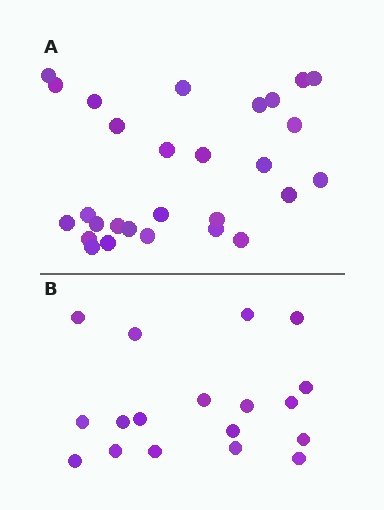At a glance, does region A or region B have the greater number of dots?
Region A (the top region) has more dots.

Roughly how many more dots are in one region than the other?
Region A has roughly 10 or so more dots than region B.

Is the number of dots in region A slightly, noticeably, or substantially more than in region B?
Region A has substantially more. The ratio is roughly 1.6 to 1.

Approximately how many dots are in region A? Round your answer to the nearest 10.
About 30 dots. (The exact count is 28, which rounds to 30.)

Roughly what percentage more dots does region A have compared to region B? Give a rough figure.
About 55% more.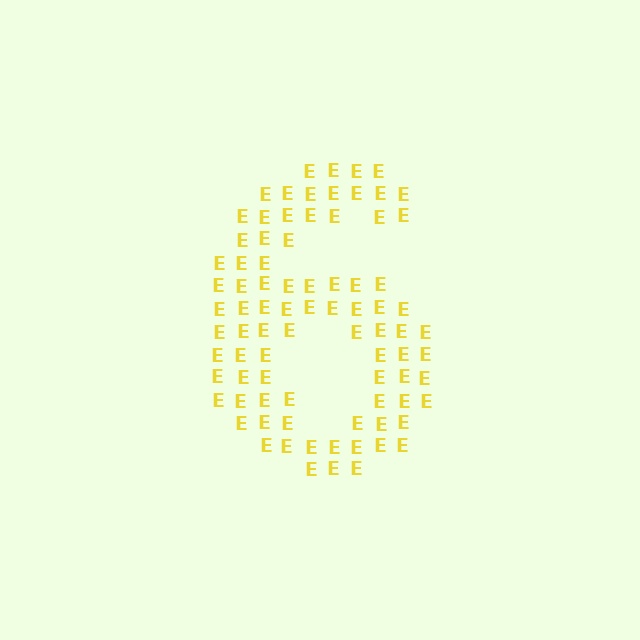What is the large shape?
The large shape is the digit 6.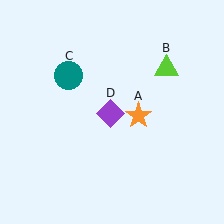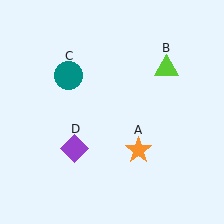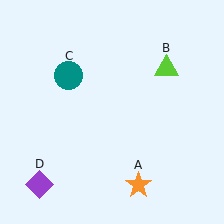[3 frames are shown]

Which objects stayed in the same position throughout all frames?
Lime triangle (object B) and teal circle (object C) remained stationary.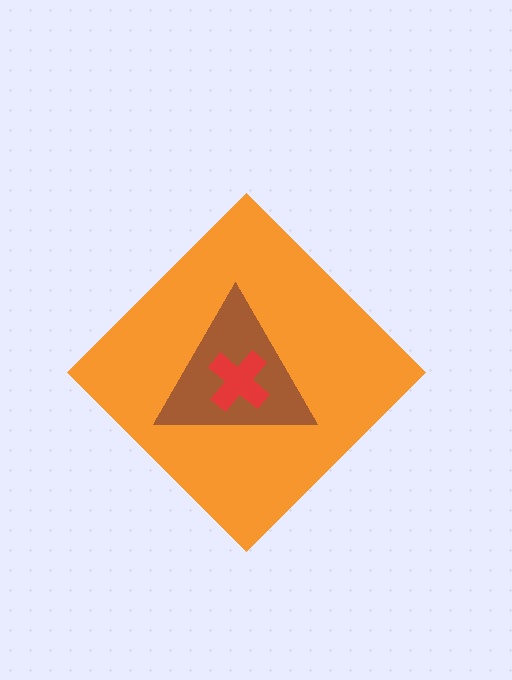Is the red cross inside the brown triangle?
Yes.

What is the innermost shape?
The red cross.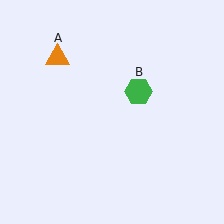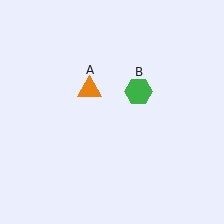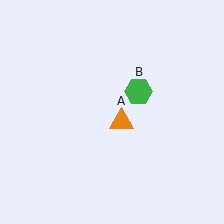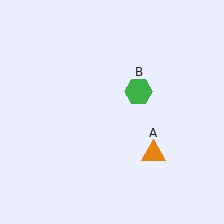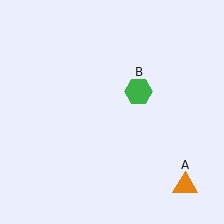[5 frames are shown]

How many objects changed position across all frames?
1 object changed position: orange triangle (object A).